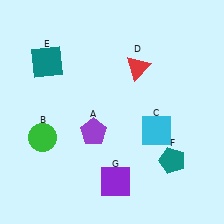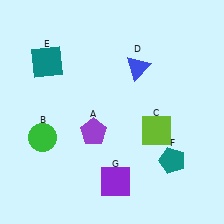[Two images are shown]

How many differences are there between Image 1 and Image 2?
There are 2 differences between the two images.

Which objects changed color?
C changed from cyan to lime. D changed from red to blue.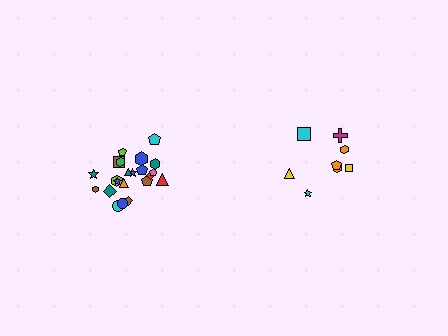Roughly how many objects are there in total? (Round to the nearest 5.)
Roughly 30 objects in total.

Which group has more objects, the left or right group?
The left group.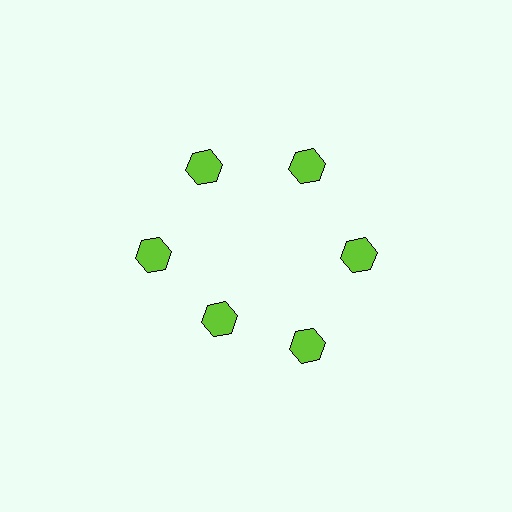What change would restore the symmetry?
The symmetry would be restored by moving it outward, back onto the ring so that all 6 hexagons sit at equal angles and equal distance from the center.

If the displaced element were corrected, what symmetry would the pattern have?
It would have 6-fold rotational symmetry — the pattern would map onto itself every 60 degrees.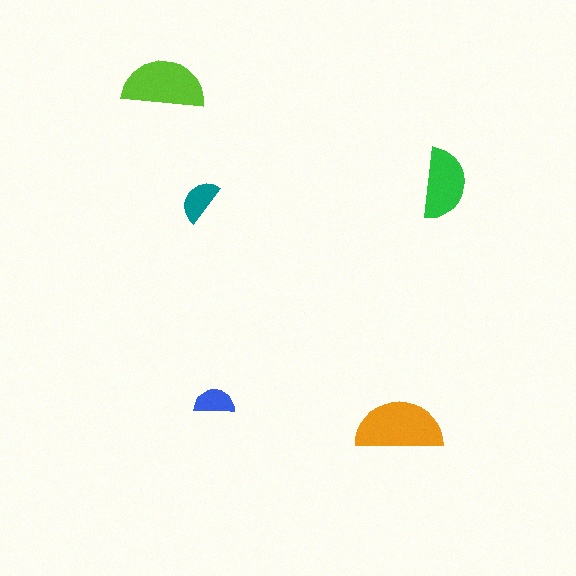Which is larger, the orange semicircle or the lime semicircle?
The orange one.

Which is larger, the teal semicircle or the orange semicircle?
The orange one.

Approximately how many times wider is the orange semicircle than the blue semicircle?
About 2 times wider.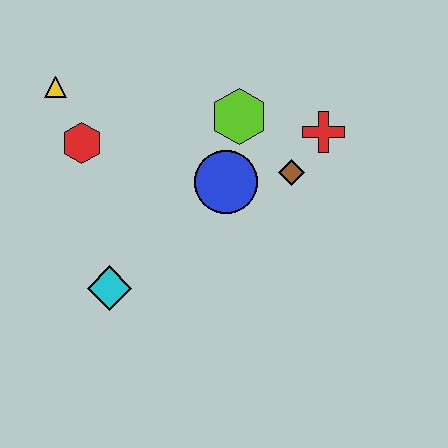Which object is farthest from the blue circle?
The yellow triangle is farthest from the blue circle.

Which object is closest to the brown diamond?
The red cross is closest to the brown diamond.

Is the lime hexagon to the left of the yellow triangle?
No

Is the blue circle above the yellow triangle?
No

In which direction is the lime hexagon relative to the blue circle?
The lime hexagon is above the blue circle.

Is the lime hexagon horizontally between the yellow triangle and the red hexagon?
No